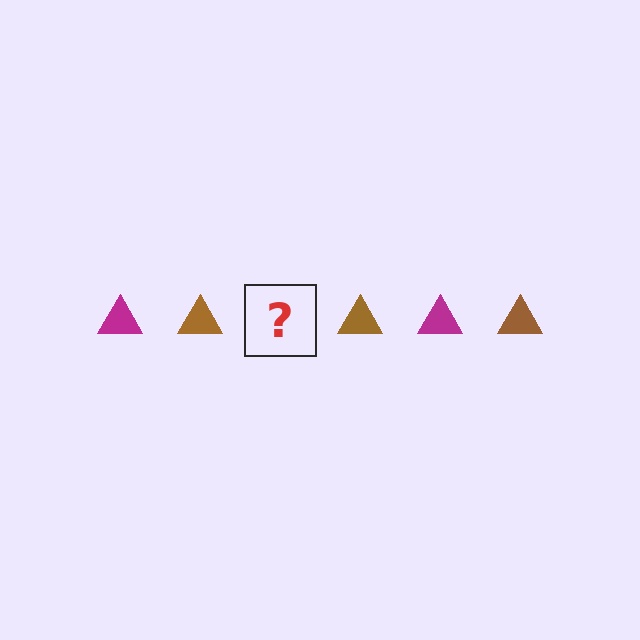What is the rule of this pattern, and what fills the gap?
The rule is that the pattern cycles through magenta, brown triangles. The gap should be filled with a magenta triangle.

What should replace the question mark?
The question mark should be replaced with a magenta triangle.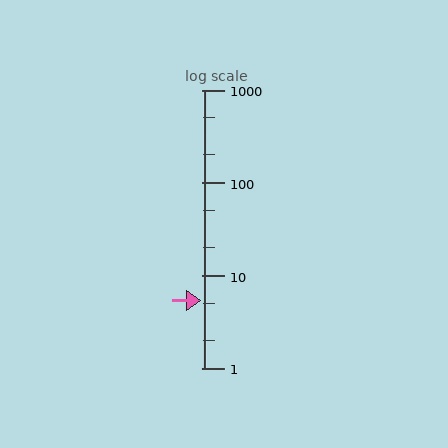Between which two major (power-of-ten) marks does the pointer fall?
The pointer is between 1 and 10.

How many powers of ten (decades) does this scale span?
The scale spans 3 decades, from 1 to 1000.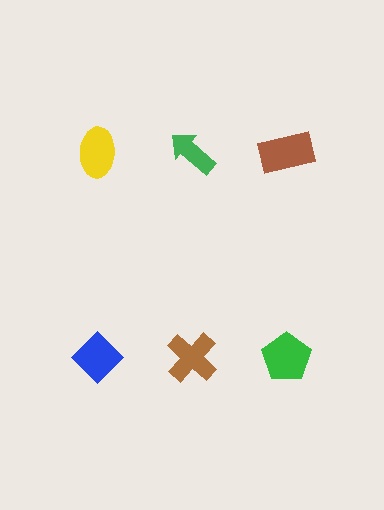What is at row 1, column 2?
A green arrow.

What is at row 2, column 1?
A blue diamond.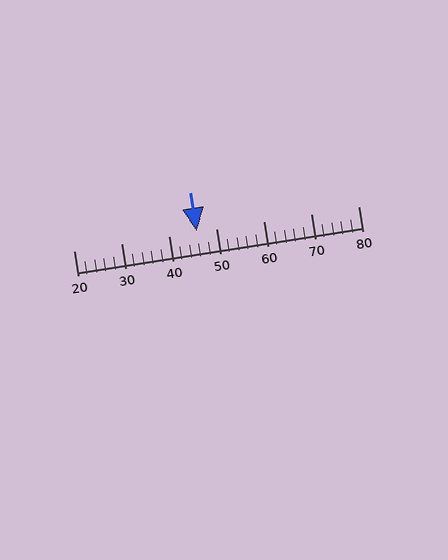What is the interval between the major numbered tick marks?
The major tick marks are spaced 10 units apart.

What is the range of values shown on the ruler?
The ruler shows values from 20 to 80.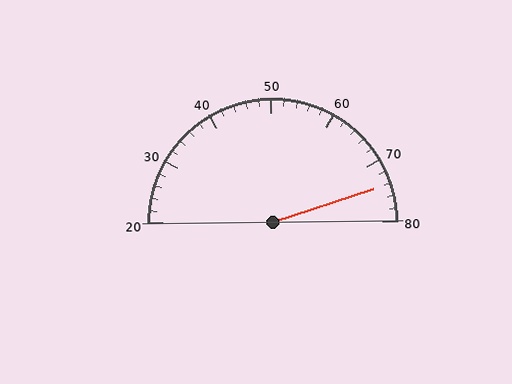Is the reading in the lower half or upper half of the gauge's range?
The reading is in the upper half of the range (20 to 80).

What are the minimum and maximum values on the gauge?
The gauge ranges from 20 to 80.